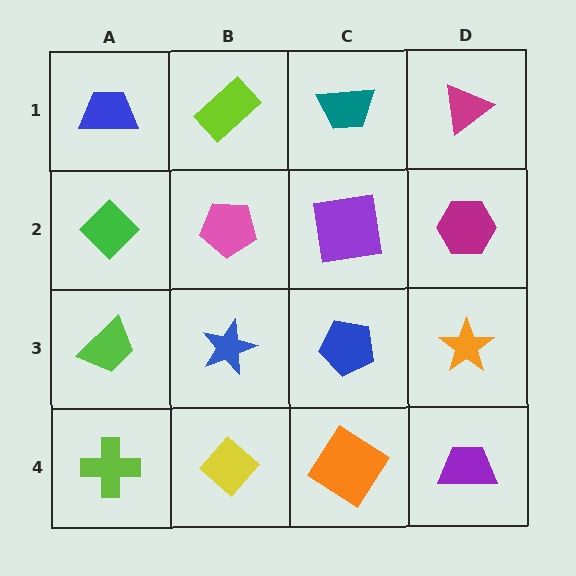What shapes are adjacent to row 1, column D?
A magenta hexagon (row 2, column D), a teal trapezoid (row 1, column C).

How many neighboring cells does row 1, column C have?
3.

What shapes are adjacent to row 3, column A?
A green diamond (row 2, column A), a lime cross (row 4, column A), a blue star (row 3, column B).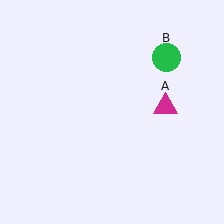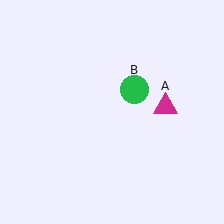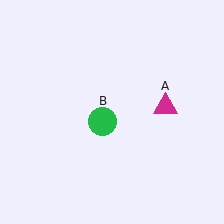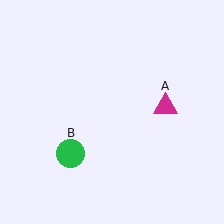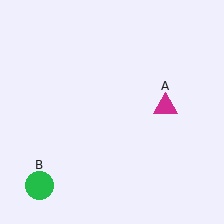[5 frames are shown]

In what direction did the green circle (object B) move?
The green circle (object B) moved down and to the left.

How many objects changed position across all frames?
1 object changed position: green circle (object B).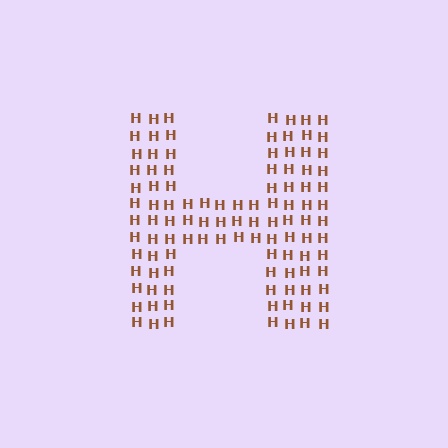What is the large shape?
The large shape is the letter H.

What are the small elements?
The small elements are letter H's.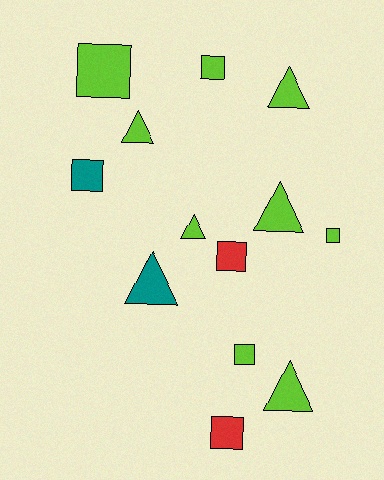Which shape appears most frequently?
Square, with 7 objects.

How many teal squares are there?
There is 1 teal square.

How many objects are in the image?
There are 13 objects.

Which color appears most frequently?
Lime, with 9 objects.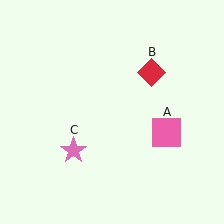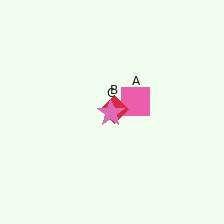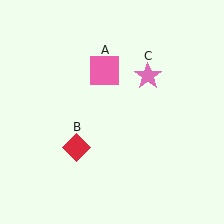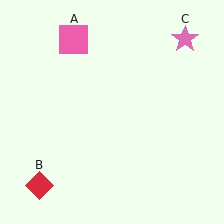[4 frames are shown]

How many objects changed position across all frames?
3 objects changed position: pink square (object A), red diamond (object B), pink star (object C).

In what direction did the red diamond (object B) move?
The red diamond (object B) moved down and to the left.